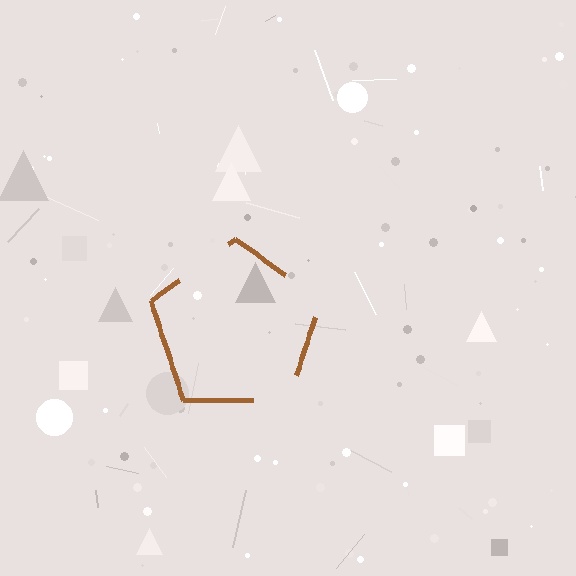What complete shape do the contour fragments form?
The contour fragments form a pentagon.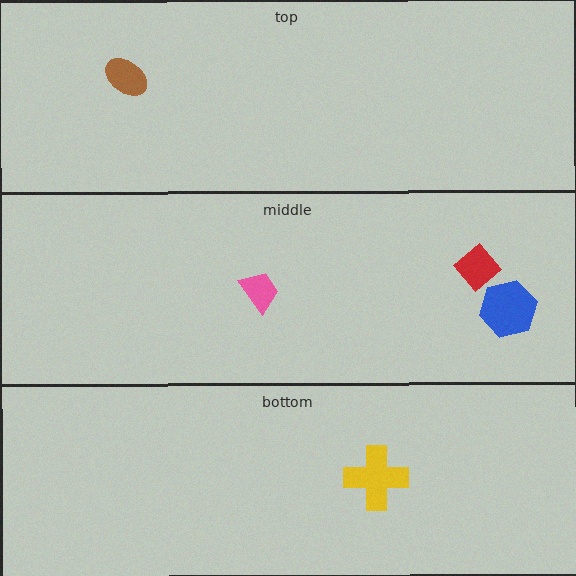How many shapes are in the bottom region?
1.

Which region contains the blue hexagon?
The middle region.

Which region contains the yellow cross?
The bottom region.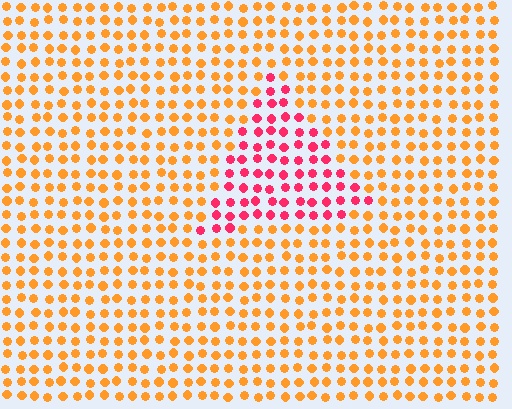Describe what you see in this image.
The image is filled with small orange elements in a uniform arrangement. A triangle-shaped region is visible where the elements are tinted to a slightly different hue, forming a subtle color boundary.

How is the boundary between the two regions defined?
The boundary is defined purely by a slight shift in hue (about 50 degrees). Spacing, size, and orientation are identical on both sides.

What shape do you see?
I see a triangle.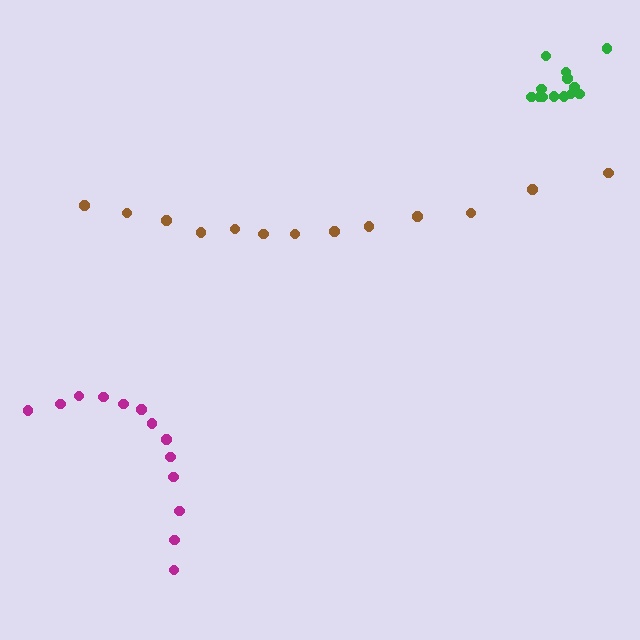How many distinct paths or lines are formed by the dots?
There are 3 distinct paths.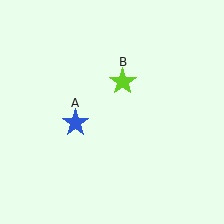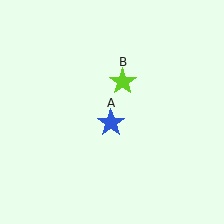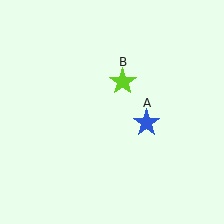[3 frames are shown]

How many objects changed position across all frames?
1 object changed position: blue star (object A).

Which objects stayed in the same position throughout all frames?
Lime star (object B) remained stationary.